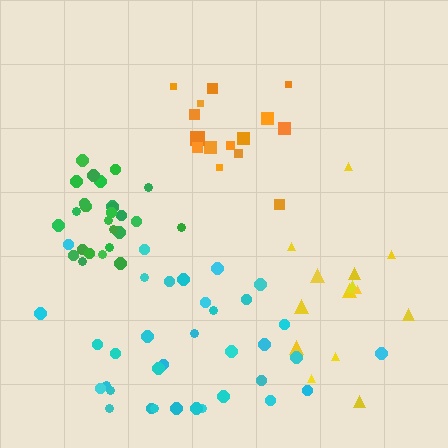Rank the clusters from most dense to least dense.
green, orange, cyan, yellow.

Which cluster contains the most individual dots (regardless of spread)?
Cyan (35).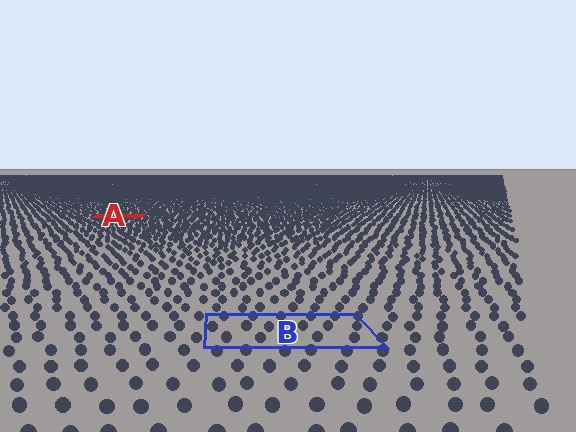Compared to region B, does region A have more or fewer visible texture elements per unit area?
Region A has more texture elements per unit area — they are packed more densely because it is farther away.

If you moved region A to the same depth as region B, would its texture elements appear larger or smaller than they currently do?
They would appear larger. At a closer depth, the same texture elements are projected at a bigger on-screen size.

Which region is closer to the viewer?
Region B is closer. The texture elements there are larger and more spread out.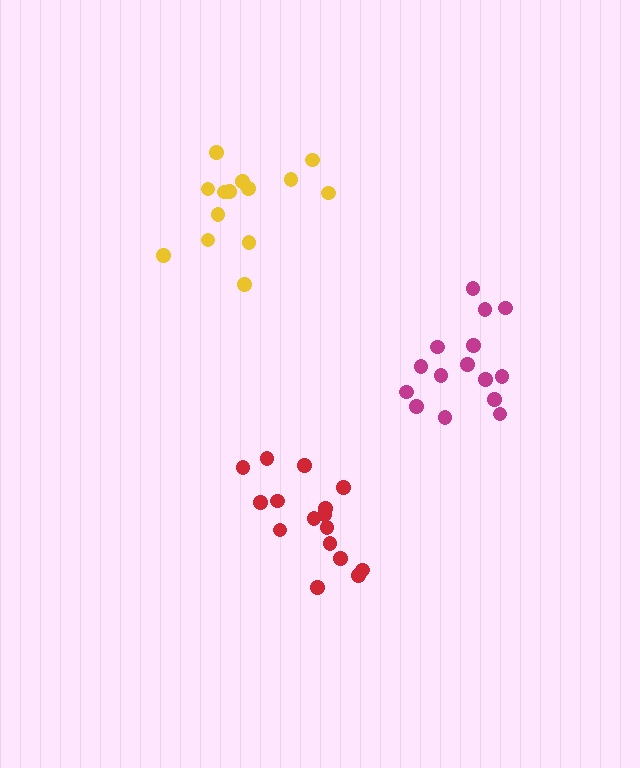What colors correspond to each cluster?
The clusters are colored: red, yellow, magenta.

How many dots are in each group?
Group 1: 16 dots, Group 2: 14 dots, Group 3: 15 dots (45 total).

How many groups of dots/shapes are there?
There are 3 groups.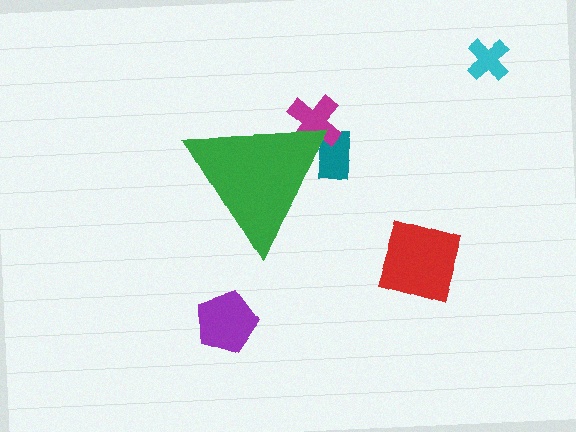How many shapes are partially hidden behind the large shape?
2 shapes are partially hidden.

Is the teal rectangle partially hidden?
Yes, the teal rectangle is partially hidden behind the green triangle.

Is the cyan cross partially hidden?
No, the cyan cross is fully visible.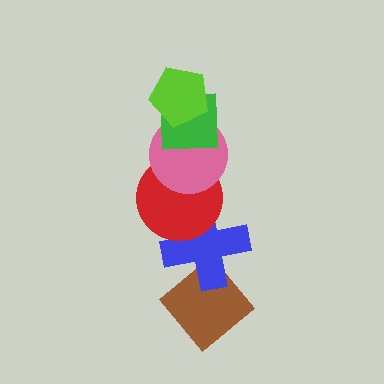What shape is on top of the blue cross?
The red circle is on top of the blue cross.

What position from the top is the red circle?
The red circle is 4th from the top.